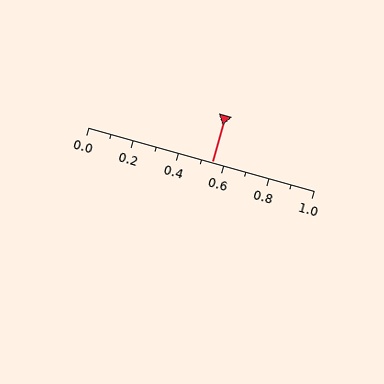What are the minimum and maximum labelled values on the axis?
The axis runs from 0.0 to 1.0.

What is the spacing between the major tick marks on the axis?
The major ticks are spaced 0.2 apart.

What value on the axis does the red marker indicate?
The marker indicates approximately 0.55.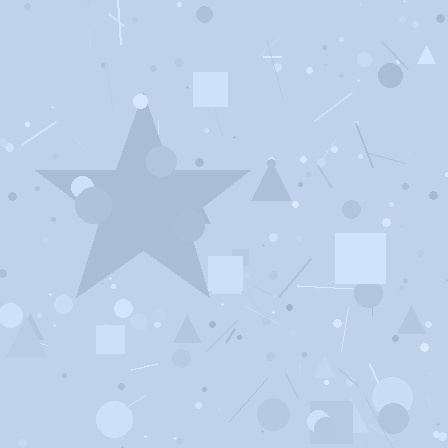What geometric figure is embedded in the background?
A star is embedded in the background.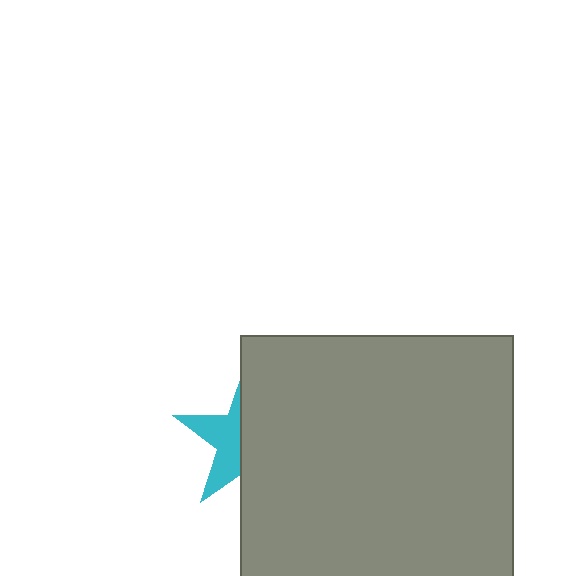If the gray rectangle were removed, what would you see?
You would see the complete cyan star.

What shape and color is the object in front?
The object in front is a gray rectangle.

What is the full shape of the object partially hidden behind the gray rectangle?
The partially hidden object is a cyan star.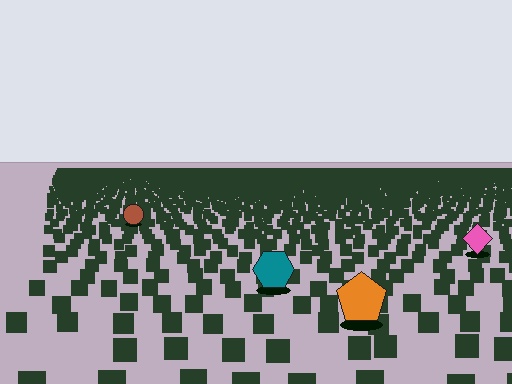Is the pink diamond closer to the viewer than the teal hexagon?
No. The teal hexagon is closer — you can tell from the texture gradient: the ground texture is coarser near it.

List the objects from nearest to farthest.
From nearest to farthest: the orange pentagon, the teal hexagon, the pink diamond, the brown circle.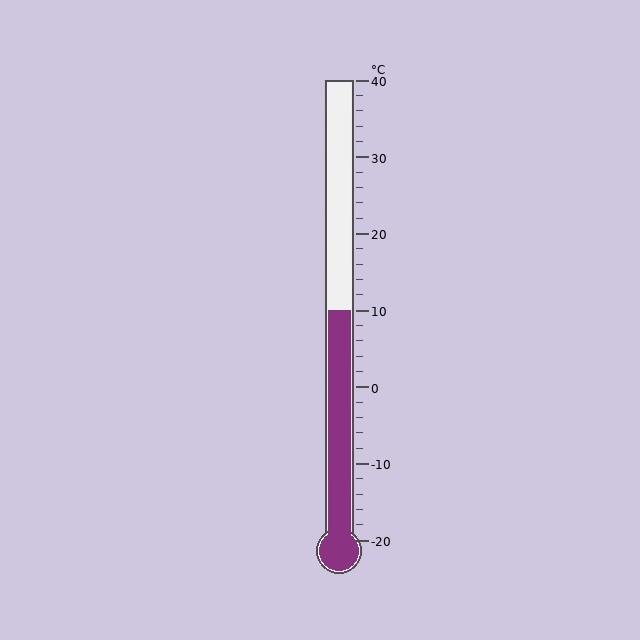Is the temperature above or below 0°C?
The temperature is above 0°C.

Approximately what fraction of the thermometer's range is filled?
The thermometer is filled to approximately 50% of its range.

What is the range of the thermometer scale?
The thermometer scale ranges from -20°C to 40°C.